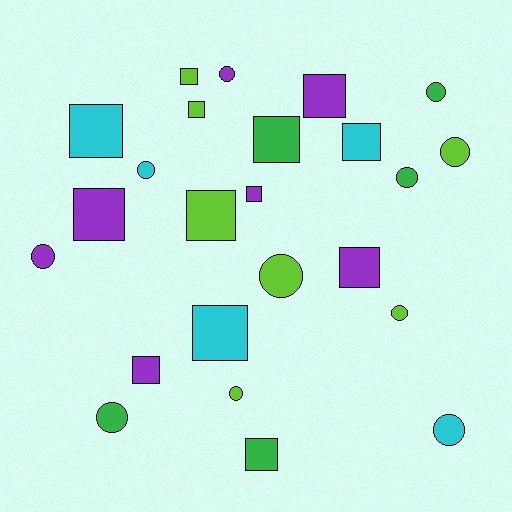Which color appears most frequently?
Purple, with 7 objects.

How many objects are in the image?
There are 24 objects.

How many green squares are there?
There are 2 green squares.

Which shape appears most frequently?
Square, with 13 objects.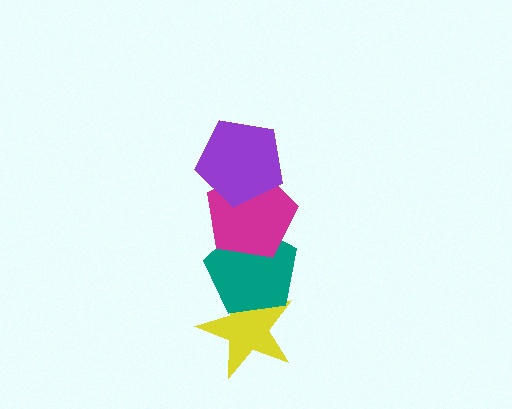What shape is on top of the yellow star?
The teal pentagon is on top of the yellow star.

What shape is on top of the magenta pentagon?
The purple pentagon is on top of the magenta pentagon.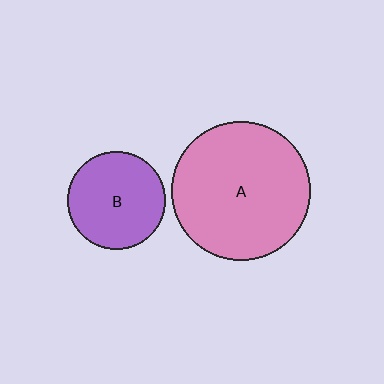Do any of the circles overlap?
No, none of the circles overlap.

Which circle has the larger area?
Circle A (pink).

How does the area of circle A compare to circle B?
Approximately 2.0 times.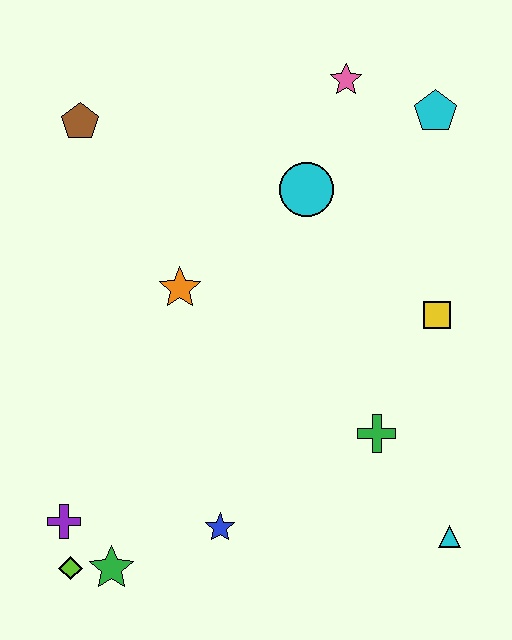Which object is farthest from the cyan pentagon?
The lime diamond is farthest from the cyan pentagon.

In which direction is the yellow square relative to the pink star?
The yellow square is below the pink star.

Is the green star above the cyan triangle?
No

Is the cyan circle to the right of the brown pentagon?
Yes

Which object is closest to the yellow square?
The green cross is closest to the yellow square.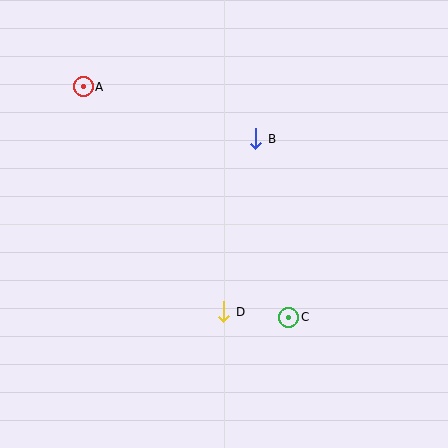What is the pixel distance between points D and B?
The distance between D and B is 176 pixels.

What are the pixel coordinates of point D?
Point D is at (224, 312).